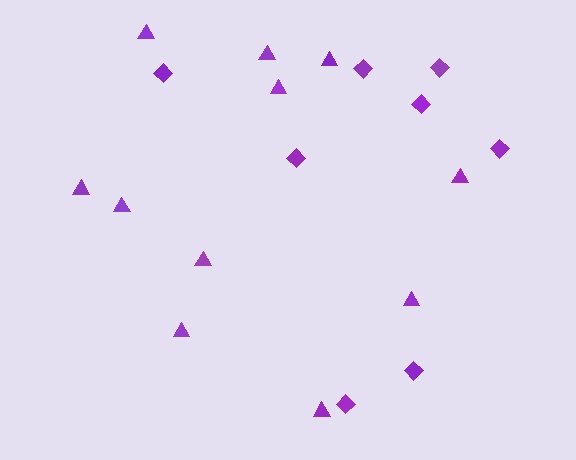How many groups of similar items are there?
There are 2 groups: one group of triangles (11) and one group of diamonds (8).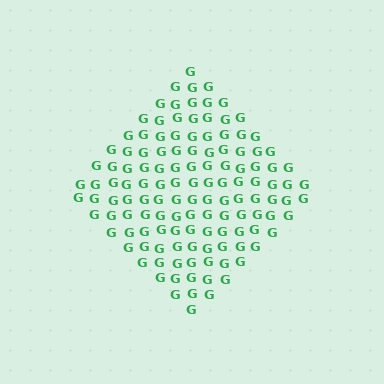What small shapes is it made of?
It is made of small letter G's.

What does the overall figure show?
The overall figure shows a diamond.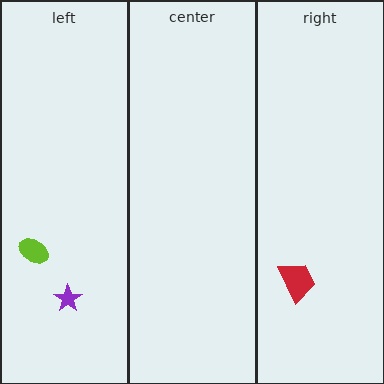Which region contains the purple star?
The left region.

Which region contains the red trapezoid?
The right region.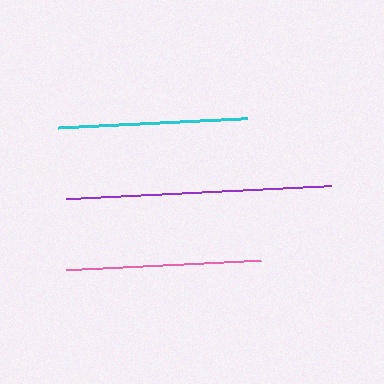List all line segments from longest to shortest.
From longest to shortest: purple, pink, cyan.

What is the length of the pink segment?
The pink segment is approximately 194 pixels long.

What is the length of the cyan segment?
The cyan segment is approximately 190 pixels long.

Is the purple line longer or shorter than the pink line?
The purple line is longer than the pink line.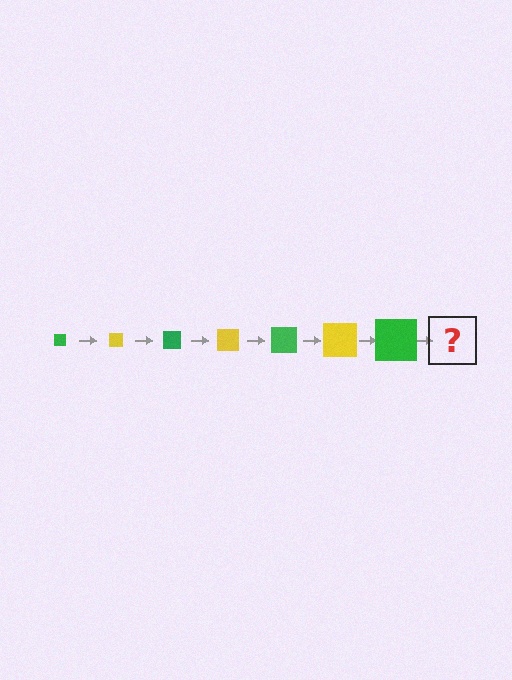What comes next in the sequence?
The next element should be a yellow square, larger than the previous one.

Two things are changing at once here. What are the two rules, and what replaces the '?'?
The two rules are that the square grows larger each step and the color cycles through green and yellow. The '?' should be a yellow square, larger than the previous one.